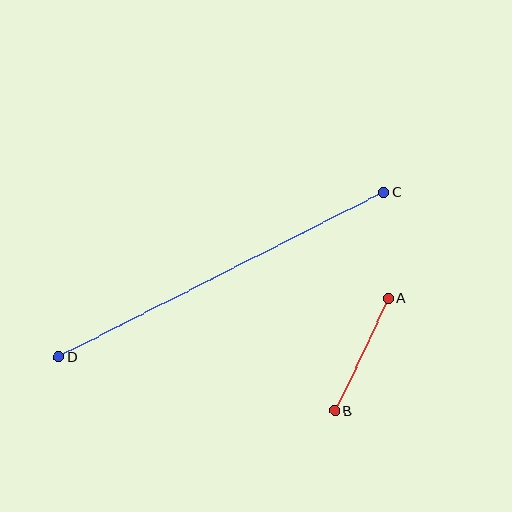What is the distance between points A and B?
The distance is approximately 125 pixels.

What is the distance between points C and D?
The distance is approximately 364 pixels.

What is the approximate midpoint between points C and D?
The midpoint is at approximately (221, 275) pixels.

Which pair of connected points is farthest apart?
Points C and D are farthest apart.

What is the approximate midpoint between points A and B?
The midpoint is at approximately (362, 355) pixels.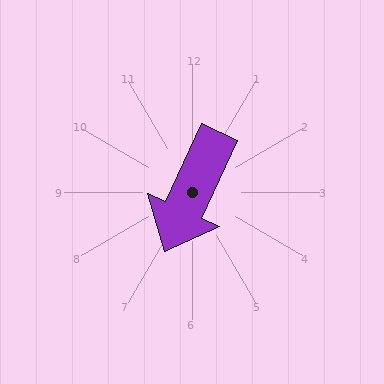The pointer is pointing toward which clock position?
Roughly 7 o'clock.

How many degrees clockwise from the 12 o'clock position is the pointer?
Approximately 204 degrees.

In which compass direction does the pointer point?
Southwest.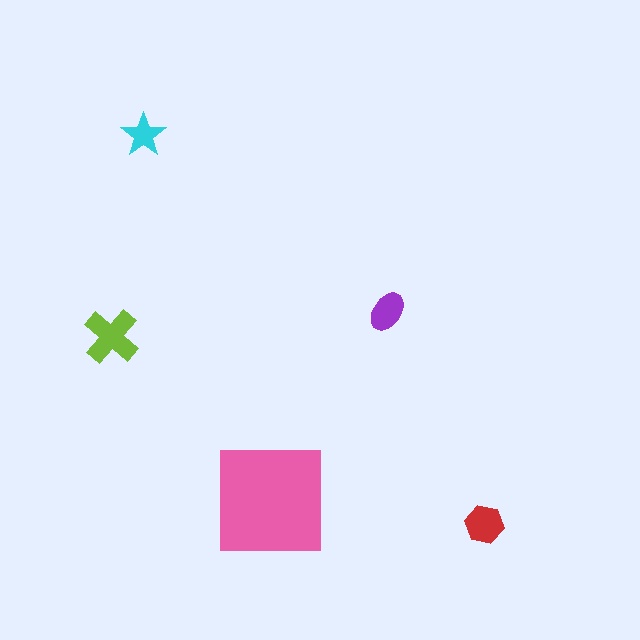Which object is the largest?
The pink square.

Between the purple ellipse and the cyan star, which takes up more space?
The purple ellipse.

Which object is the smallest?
The cyan star.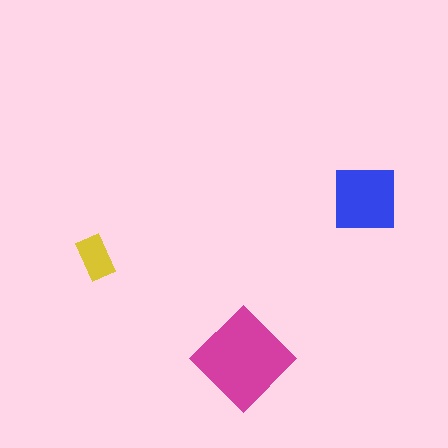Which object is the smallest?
The yellow rectangle.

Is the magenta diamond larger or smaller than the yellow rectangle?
Larger.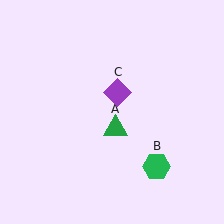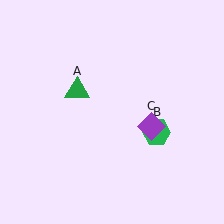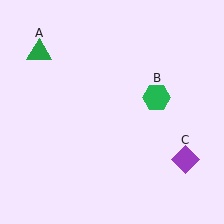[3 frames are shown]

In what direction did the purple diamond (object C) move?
The purple diamond (object C) moved down and to the right.